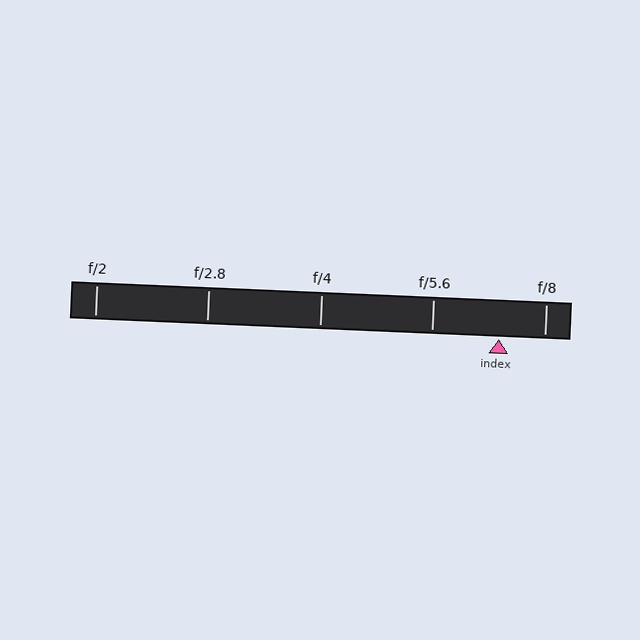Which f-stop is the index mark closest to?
The index mark is closest to f/8.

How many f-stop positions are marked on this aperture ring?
There are 5 f-stop positions marked.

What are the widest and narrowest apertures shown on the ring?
The widest aperture shown is f/2 and the narrowest is f/8.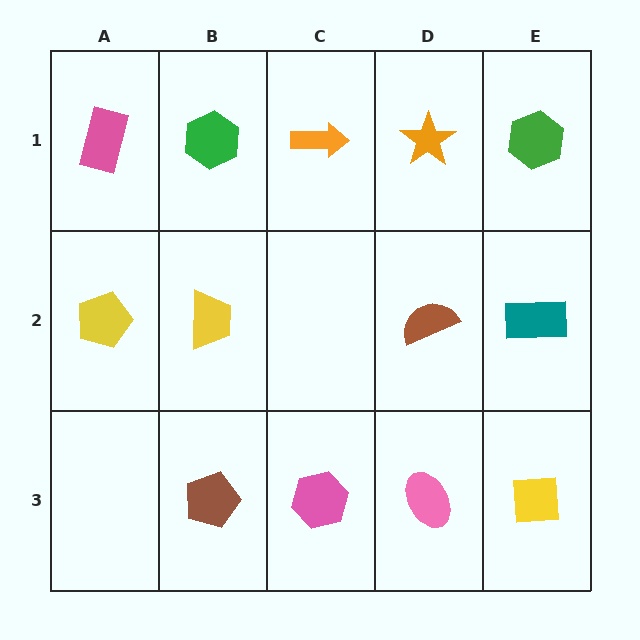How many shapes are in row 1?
5 shapes.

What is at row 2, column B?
A yellow trapezoid.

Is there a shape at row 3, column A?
No, that cell is empty.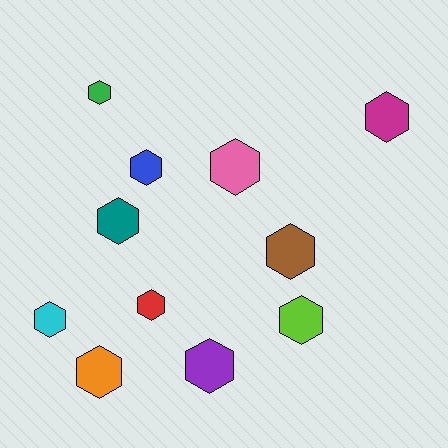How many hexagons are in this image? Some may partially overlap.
There are 11 hexagons.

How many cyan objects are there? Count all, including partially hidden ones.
There is 1 cyan object.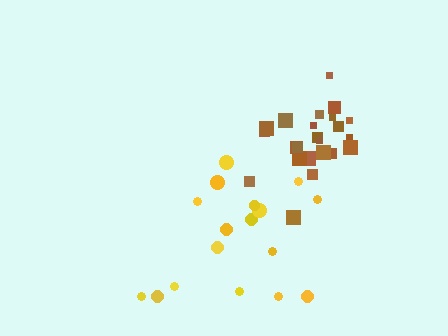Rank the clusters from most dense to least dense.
brown, yellow.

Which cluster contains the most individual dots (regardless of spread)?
Brown (23).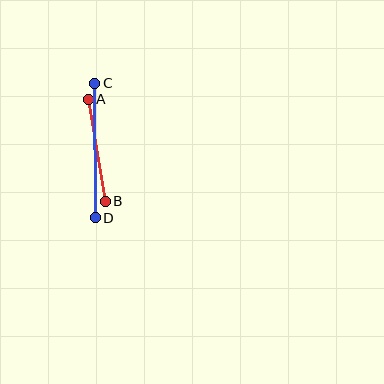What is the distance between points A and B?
The distance is approximately 103 pixels.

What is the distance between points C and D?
The distance is approximately 135 pixels.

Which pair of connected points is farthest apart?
Points C and D are farthest apart.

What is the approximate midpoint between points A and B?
The midpoint is at approximately (97, 150) pixels.